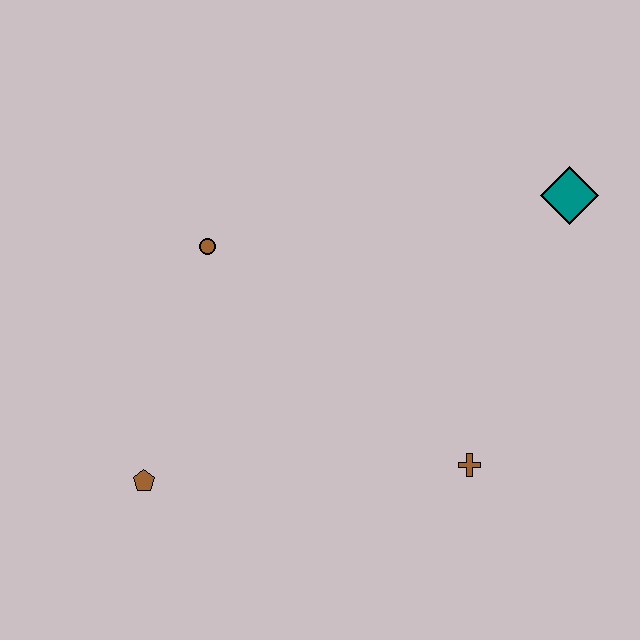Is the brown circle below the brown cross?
No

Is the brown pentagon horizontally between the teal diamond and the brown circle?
No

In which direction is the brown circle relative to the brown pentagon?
The brown circle is above the brown pentagon.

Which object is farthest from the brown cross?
The brown circle is farthest from the brown cross.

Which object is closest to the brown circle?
The brown pentagon is closest to the brown circle.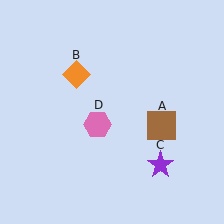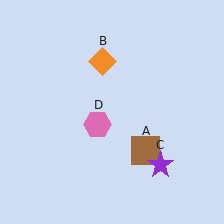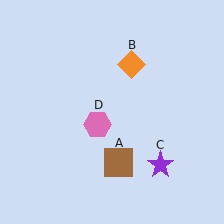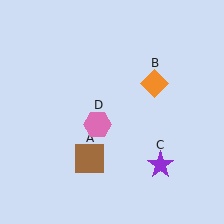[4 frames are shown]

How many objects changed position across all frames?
2 objects changed position: brown square (object A), orange diamond (object B).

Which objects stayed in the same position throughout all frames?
Purple star (object C) and pink hexagon (object D) remained stationary.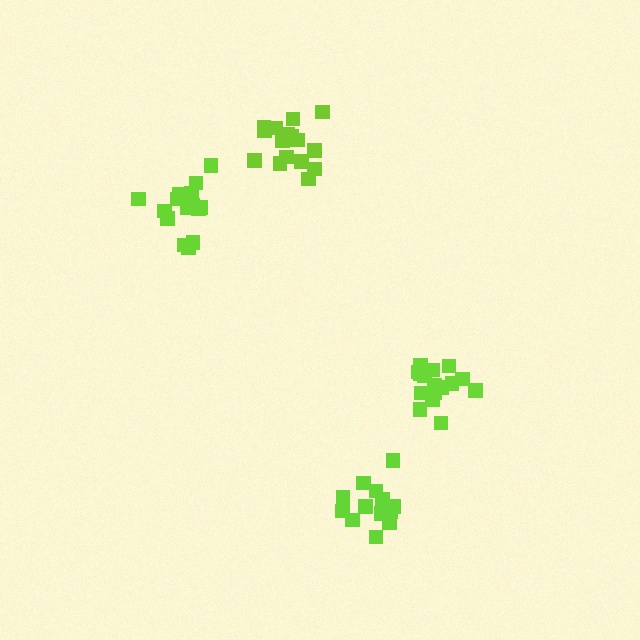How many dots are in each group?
Group 1: 15 dots, Group 2: 15 dots, Group 3: 16 dots, Group 4: 16 dots (62 total).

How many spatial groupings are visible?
There are 4 spatial groupings.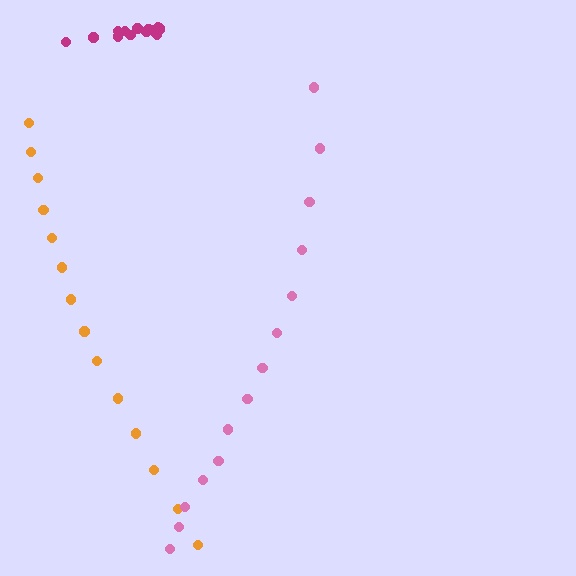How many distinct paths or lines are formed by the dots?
There are 3 distinct paths.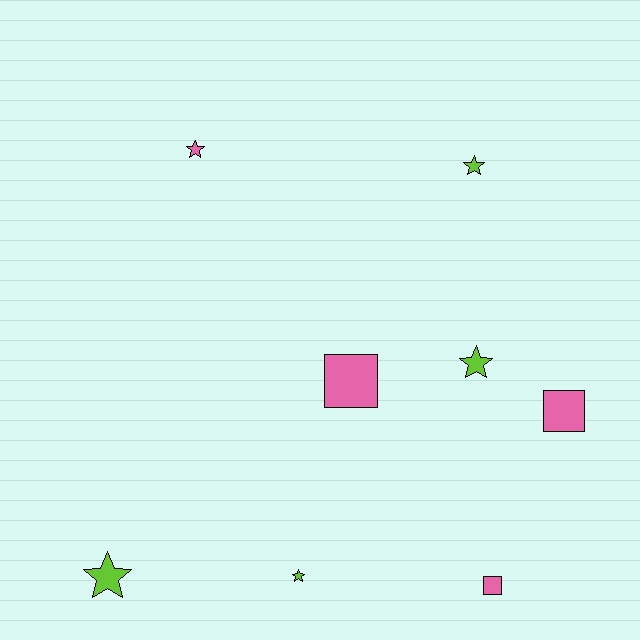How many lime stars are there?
There are 4 lime stars.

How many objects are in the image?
There are 8 objects.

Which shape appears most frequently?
Star, with 5 objects.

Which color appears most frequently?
Pink, with 4 objects.